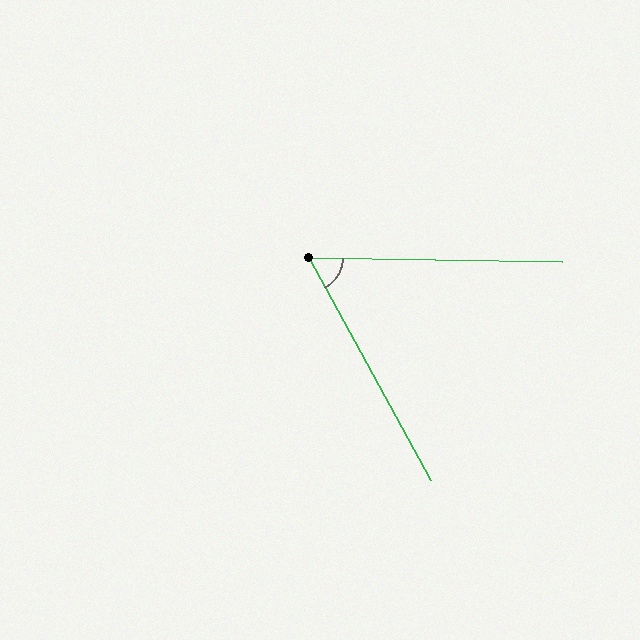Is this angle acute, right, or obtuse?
It is acute.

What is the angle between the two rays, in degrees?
Approximately 60 degrees.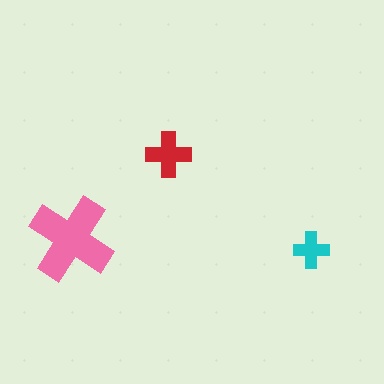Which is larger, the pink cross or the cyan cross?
The pink one.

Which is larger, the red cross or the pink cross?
The pink one.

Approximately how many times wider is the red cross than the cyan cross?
About 1.5 times wider.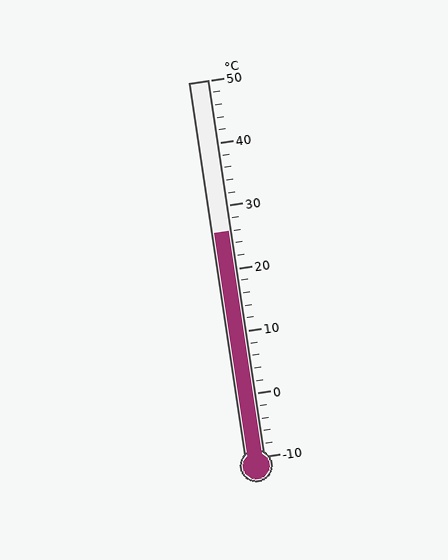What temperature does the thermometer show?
The thermometer shows approximately 26°C.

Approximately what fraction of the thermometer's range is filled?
The thermometer is filled to approximately 60% of its range.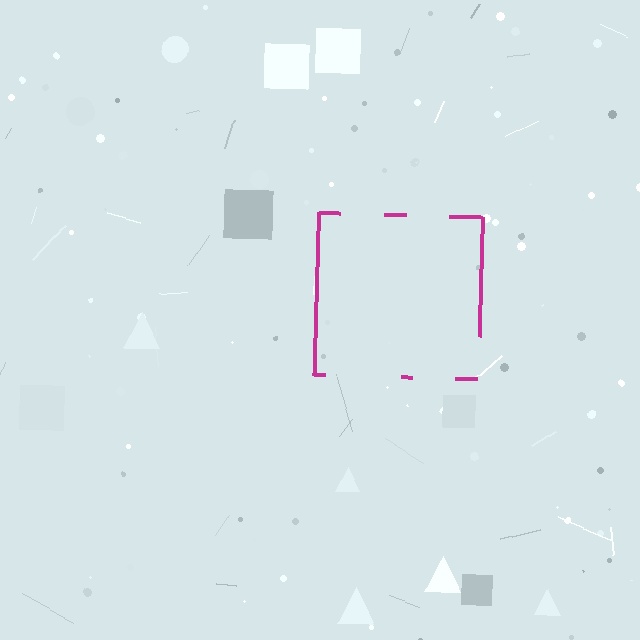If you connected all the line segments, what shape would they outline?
They would outline a square.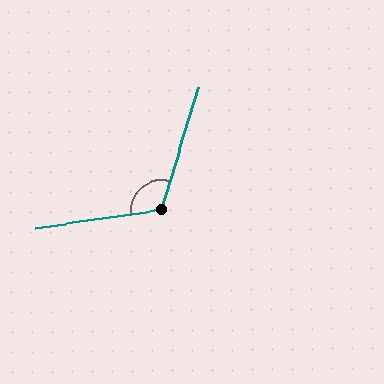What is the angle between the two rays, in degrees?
Approximately 115 degrees.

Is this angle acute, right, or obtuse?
It is obtuse.